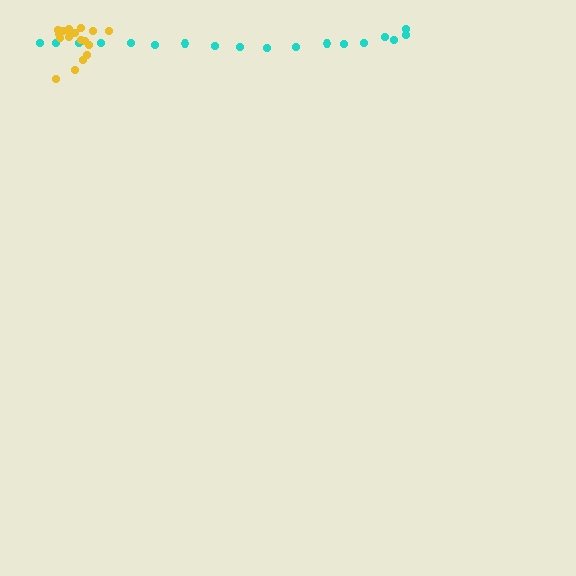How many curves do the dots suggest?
There are 2 distinct paths.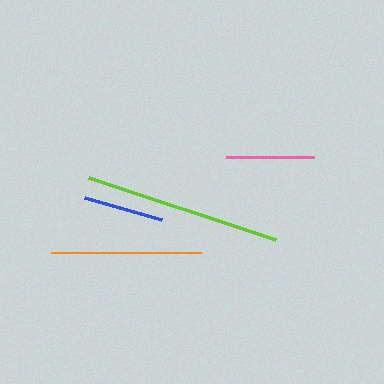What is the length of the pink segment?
The pink segment is approximately 88 pixels long.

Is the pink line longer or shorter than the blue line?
The pink line is longer than the blue line.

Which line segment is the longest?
The lime line is the longest at approximately 198 pixels.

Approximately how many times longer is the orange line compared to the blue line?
The orange line is approximately 1.9 times the length of the blue line.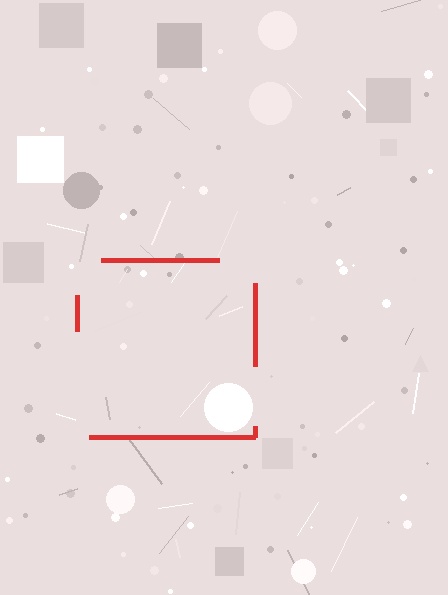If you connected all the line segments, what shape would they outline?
They would outline a square.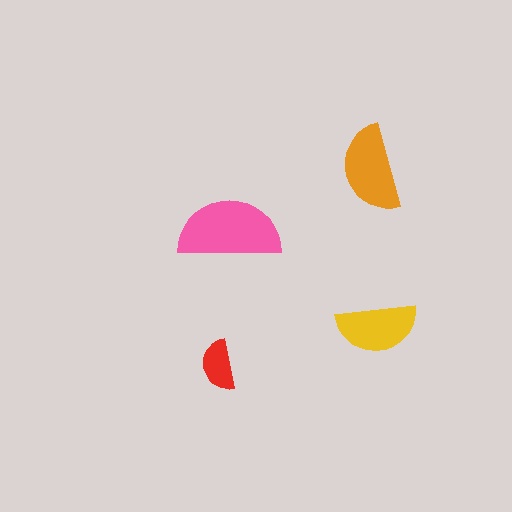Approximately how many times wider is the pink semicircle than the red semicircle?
About 2 times wider.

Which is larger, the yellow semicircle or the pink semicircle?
The pink one.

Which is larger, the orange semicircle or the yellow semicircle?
The orange one.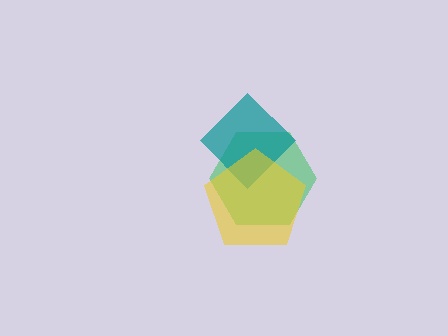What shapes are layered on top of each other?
The layered shapes are: a green hexagon, a teal diamond, a yellow pentagon.